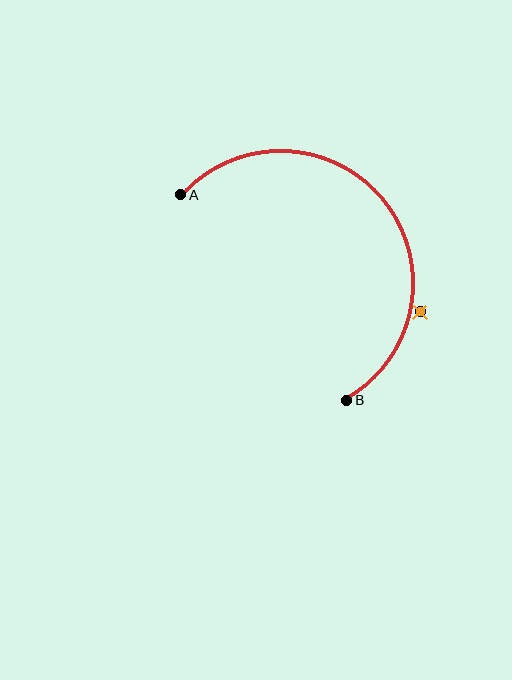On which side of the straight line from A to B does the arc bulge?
The arc bulges above and to the right of the straight line connecting A and B.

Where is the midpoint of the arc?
The arc midpoint is the point on the curve farthest from the straight line joining A and B. It sits above and to the right of that line.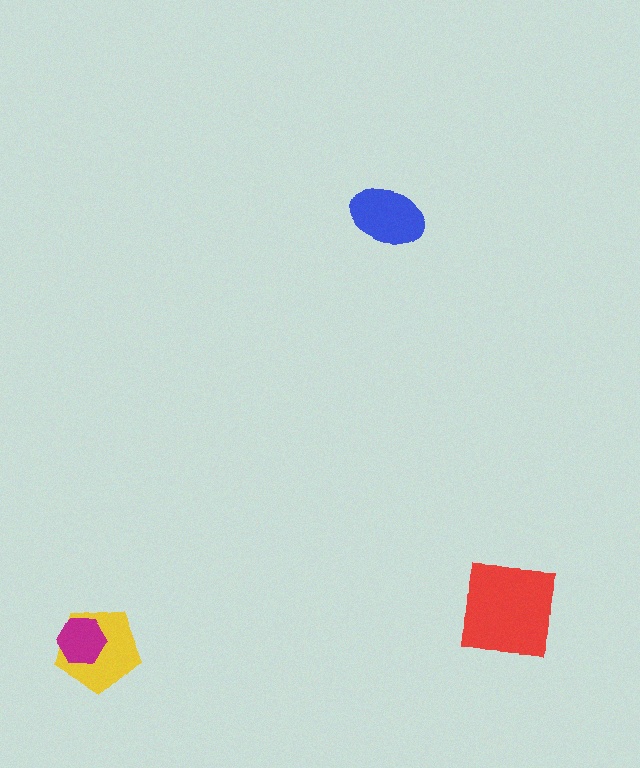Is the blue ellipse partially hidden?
No, no other shape covers it.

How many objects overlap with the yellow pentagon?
1 object overlaps with the yellow pentagon.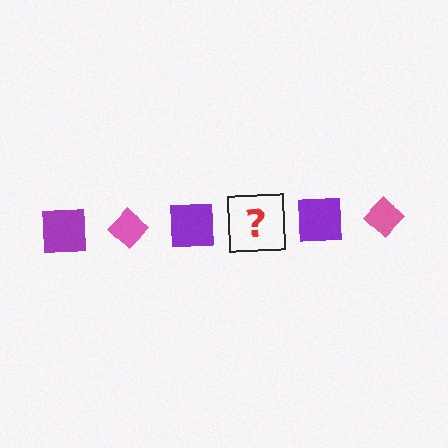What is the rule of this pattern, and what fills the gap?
The rule is that the pattern alternates between purple square and pink diamond. The gap should be filled with a pink diamond.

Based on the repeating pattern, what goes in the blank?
The blank should be a pink diamond.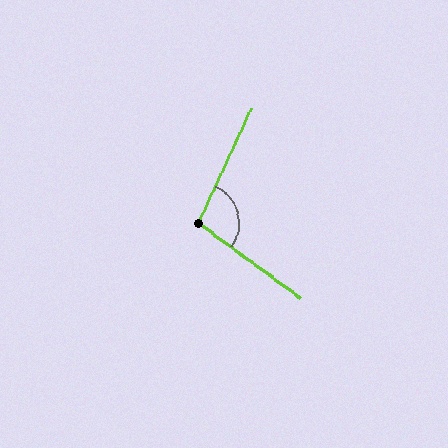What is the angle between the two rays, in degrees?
Approximately 102 degrees.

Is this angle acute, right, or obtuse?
It is obtuse.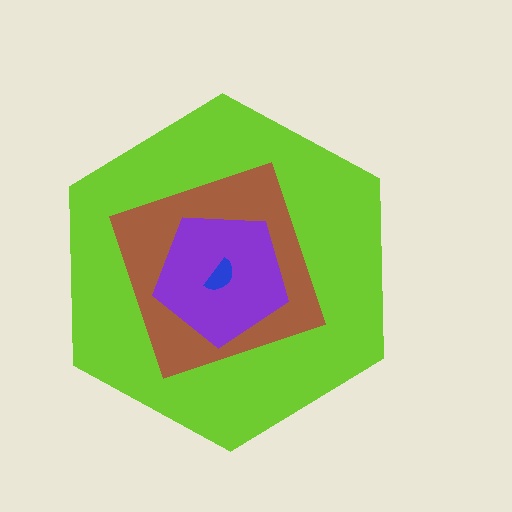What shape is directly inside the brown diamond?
The purple pentagon.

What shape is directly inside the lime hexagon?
The brown diamond.